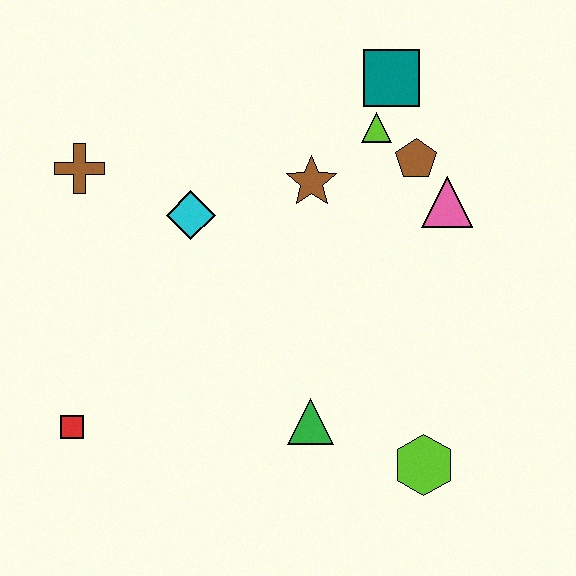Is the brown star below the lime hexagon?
No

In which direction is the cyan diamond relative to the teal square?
The cyan diamond is to the left of the teal square.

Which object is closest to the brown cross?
The cyan diamond is closest to the brown cross.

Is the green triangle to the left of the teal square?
Yes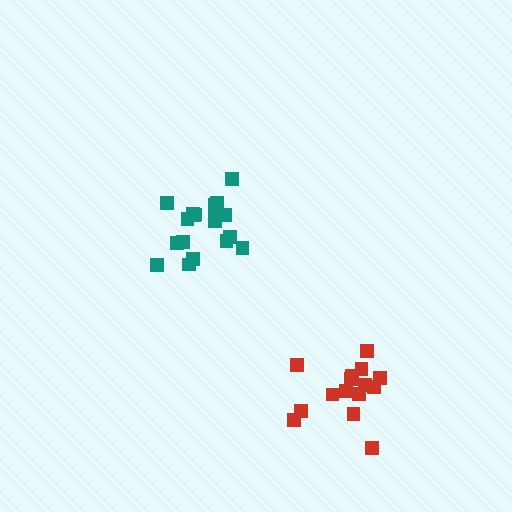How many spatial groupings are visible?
There are 2 spatial groupings.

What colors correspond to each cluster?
The clusters are colored: teal, red.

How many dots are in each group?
Group 1: 19 dots, Group 2: 15 dots (34 total).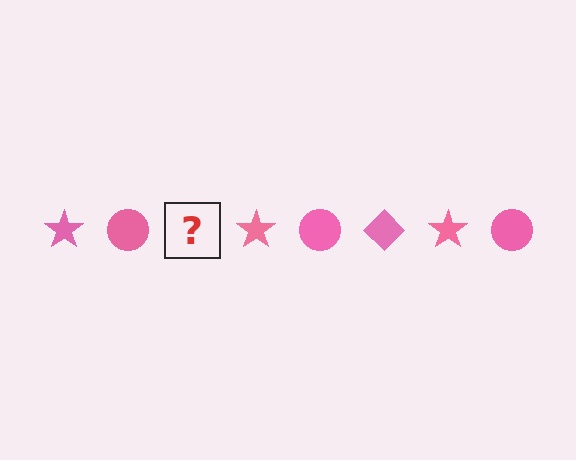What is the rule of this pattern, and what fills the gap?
The rule is that the pattern cycles through star, circle, diamond shapes in pink. The gap should be filled with a pink diamond.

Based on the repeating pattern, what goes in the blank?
The blank should be a pink diamond.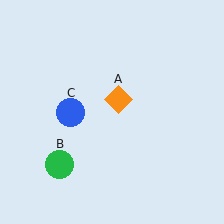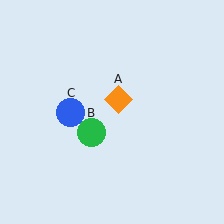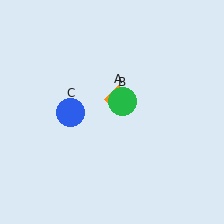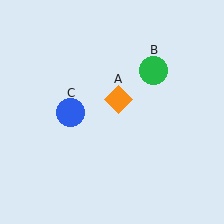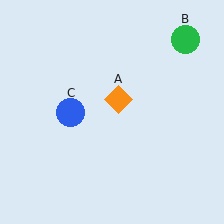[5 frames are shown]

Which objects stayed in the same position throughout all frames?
Orange diamond (object A) and blue circle (object C) remained stationary.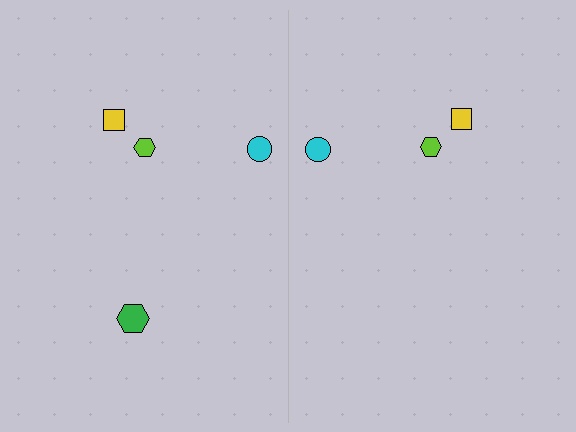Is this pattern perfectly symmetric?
No, the pattern is not perfectly symmetric. A green hexagon is missing from the right side.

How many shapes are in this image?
There are 7 shapes in this image.